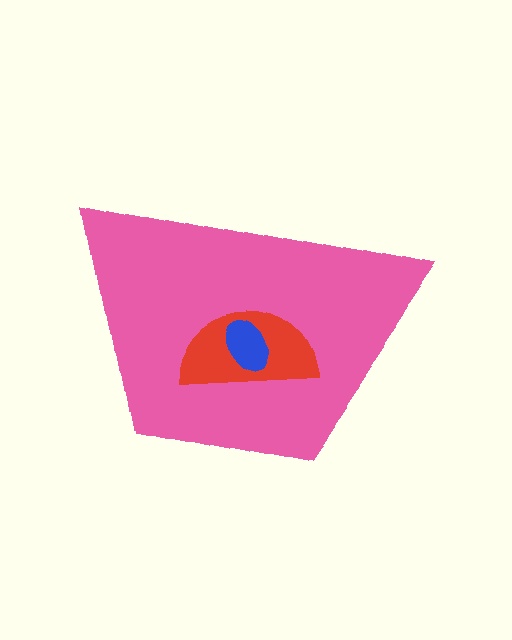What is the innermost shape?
The blue ellipse.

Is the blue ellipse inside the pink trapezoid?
Yes.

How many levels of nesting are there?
3.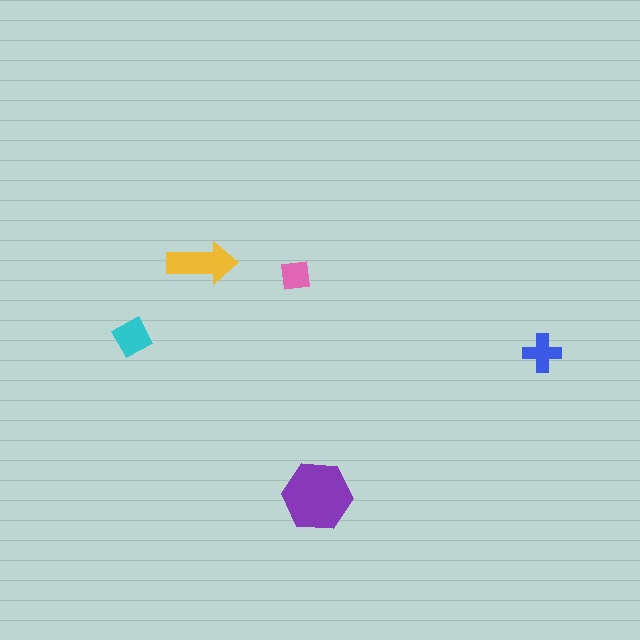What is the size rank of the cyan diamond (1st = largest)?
3rd.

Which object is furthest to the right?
The blue cross is rightmost.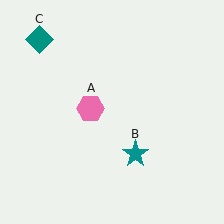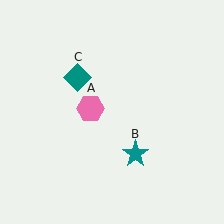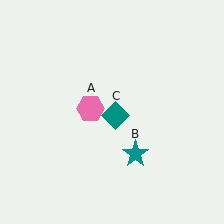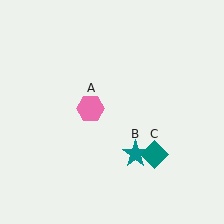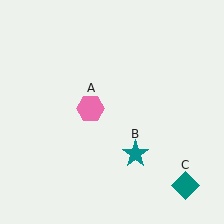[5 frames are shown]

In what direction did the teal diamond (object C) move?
The teal diamond (object C) moved down and to the right.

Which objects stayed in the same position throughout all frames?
Pink hexagon (object A) and teal star (object B) remained stationary.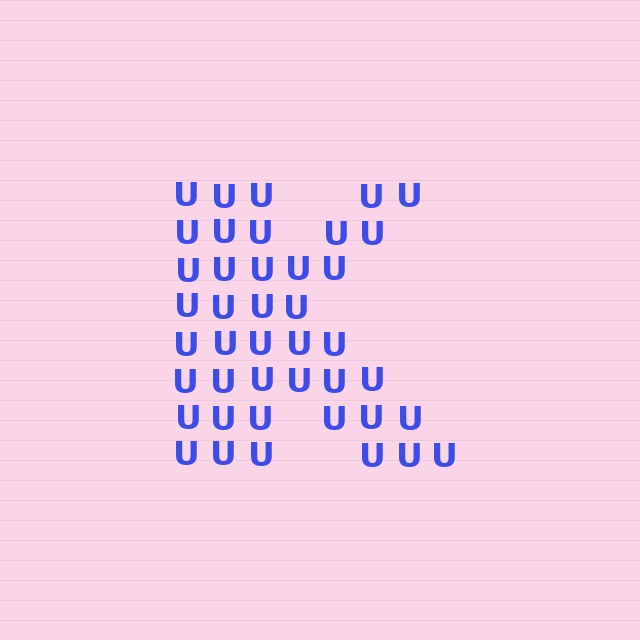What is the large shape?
The large shape is the letter K.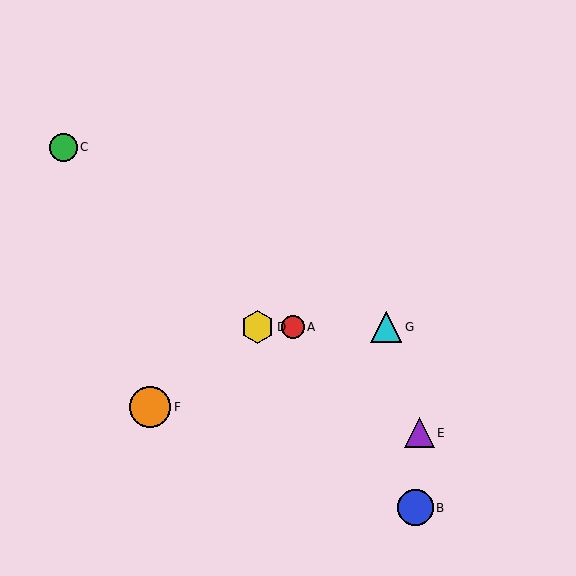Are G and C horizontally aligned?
No, G is at y≈327 and C is at y≈147.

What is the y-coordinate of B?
Object B is at y≈508.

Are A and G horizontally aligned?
Yes, both are at y≈327.